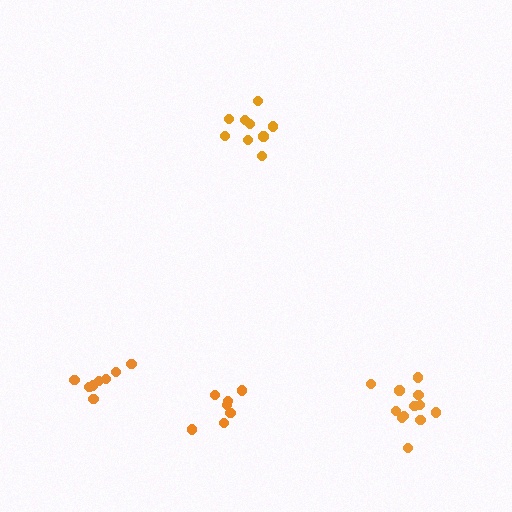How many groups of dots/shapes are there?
There are 4 groups.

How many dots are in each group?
Group 1: 9 dots, Group 2: 12 dots, Group 3: 8 dots, Group 4: 8 dots (37 total).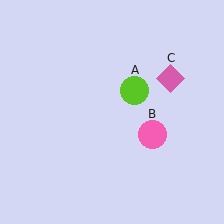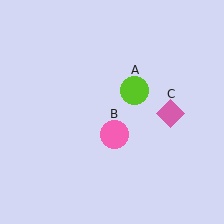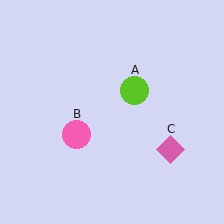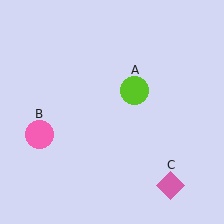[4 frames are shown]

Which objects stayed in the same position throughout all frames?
Lime circle (object A) remained stationary.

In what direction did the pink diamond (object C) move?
The pink diamond (object C) moved down.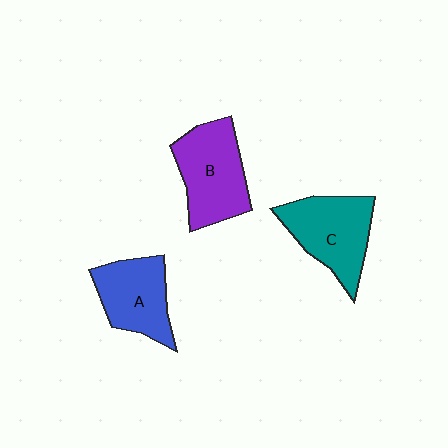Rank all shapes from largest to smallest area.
From largest to smallest: B (purple), C (teal), A (blue).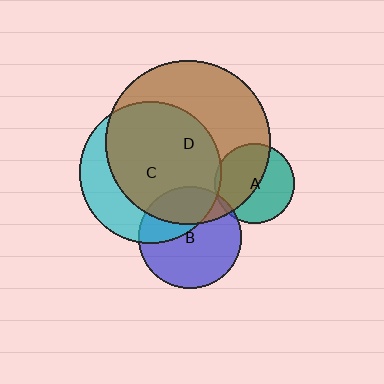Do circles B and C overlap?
Yes.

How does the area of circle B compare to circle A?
Approximately 1.7 times.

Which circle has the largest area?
Circle D (brown).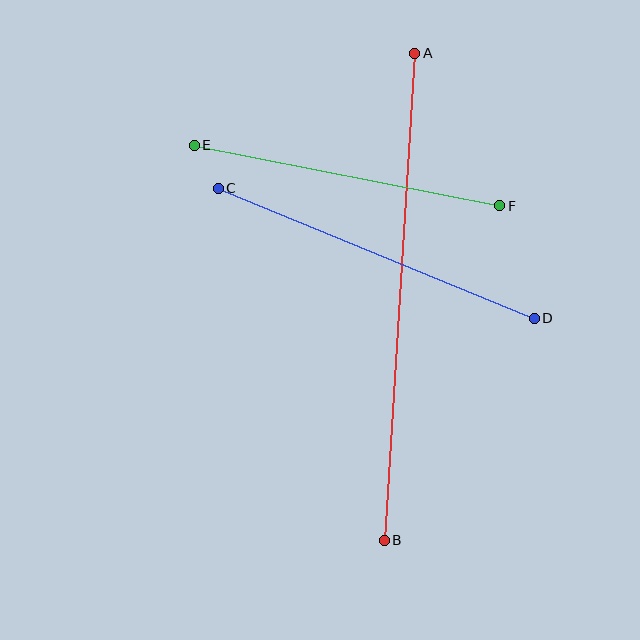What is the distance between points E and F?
The distance is approximately 311 pixels.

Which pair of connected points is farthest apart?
Points A and B are farthest apart.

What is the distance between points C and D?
The distance is approximately 342 pixels.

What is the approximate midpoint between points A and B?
The midpoint is at approximately (400, 297) pixels.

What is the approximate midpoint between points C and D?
The midpoint is at approximately (376, 253) pixels.